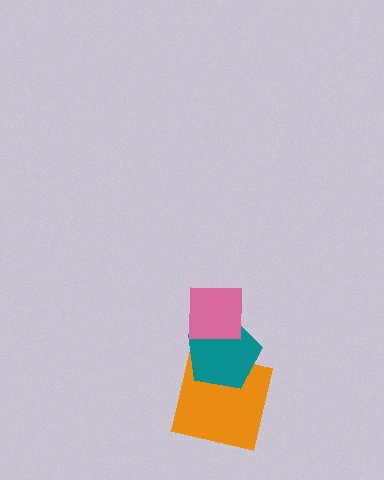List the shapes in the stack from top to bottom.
From top to bottom: the pink square, the teal pentagon, the orange square.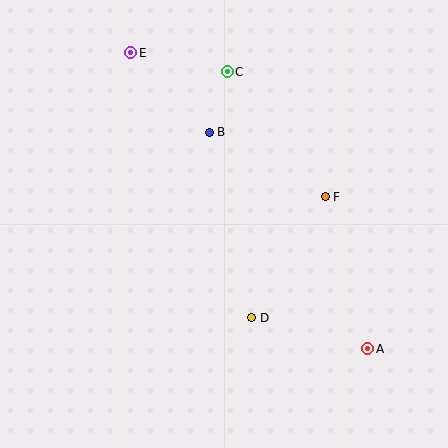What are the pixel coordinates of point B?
Point B is at (209, 132).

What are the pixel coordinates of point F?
Point F is at (325, 197).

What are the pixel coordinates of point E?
Point E is at (130, 53).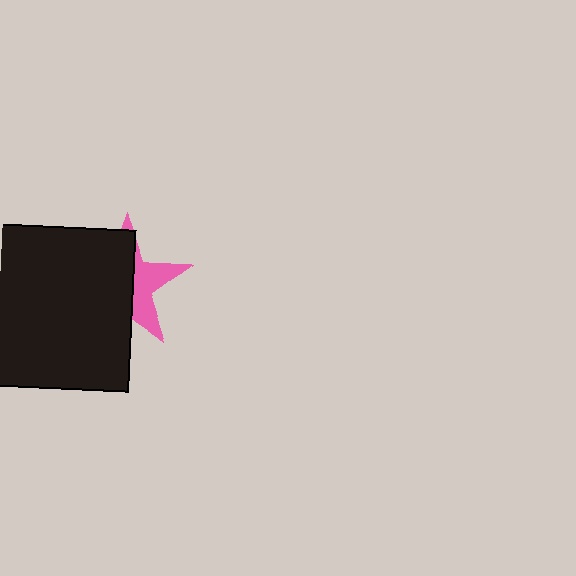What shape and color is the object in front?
The object in front is a black square.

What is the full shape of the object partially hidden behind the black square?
The partially hidden object is a pink star.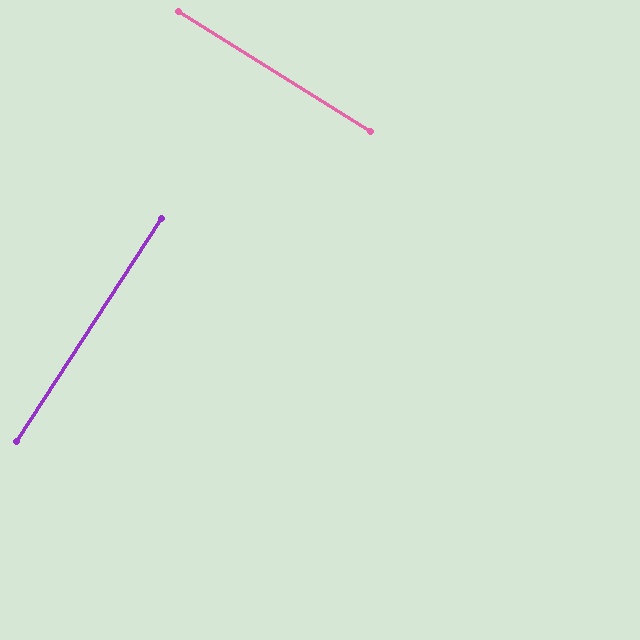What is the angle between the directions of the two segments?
Approximately 89 degrees.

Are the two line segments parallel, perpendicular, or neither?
Perpendicular — they meet at approximately 89°.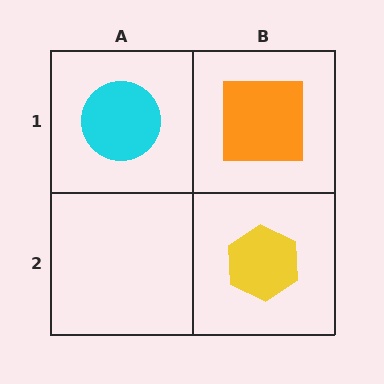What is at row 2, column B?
A yellow hexagon.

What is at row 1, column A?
A cyan circle.